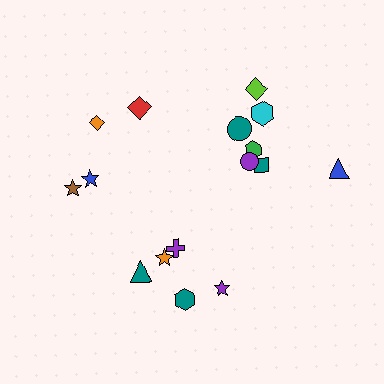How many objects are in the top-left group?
There are 4 objects.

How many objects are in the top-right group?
There are 7 objects.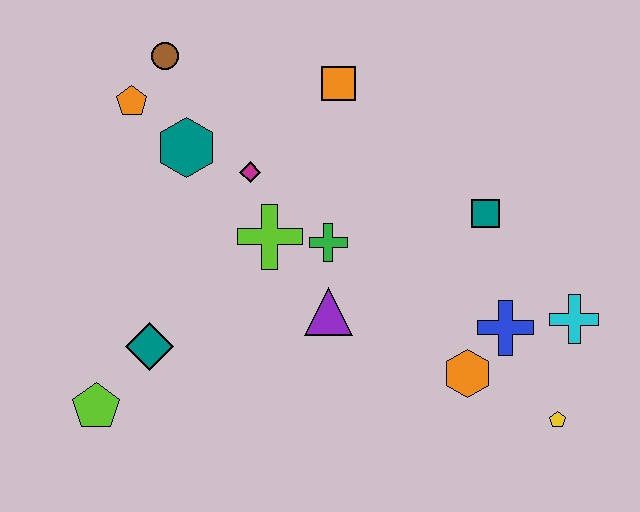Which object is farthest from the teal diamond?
The cyan cross is farthest from the teal diamond.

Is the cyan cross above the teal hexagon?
No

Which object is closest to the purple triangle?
The green cross is closest to the purple triangle.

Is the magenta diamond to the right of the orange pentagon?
Yes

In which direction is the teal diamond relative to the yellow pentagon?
The teal diamond is to the left of the yellow pentagon.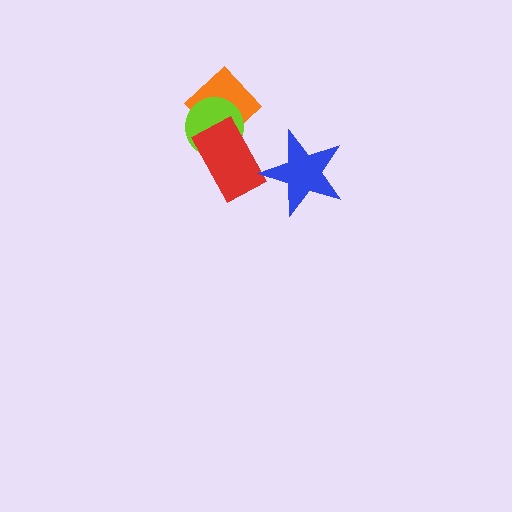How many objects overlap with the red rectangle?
2 objects overlap with the red rectangle.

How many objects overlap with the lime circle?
2 objects overlap with the lime circle.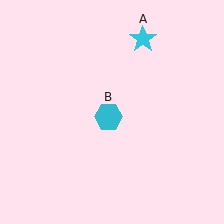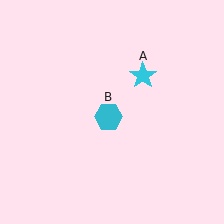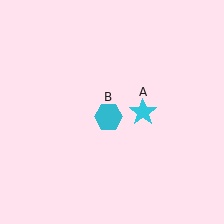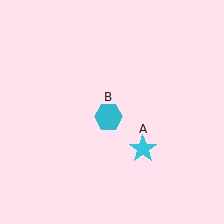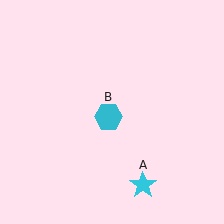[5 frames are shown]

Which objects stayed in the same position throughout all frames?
Cyan hexagon (object B) remained stationary.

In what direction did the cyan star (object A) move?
The cyan star (object A) moved down.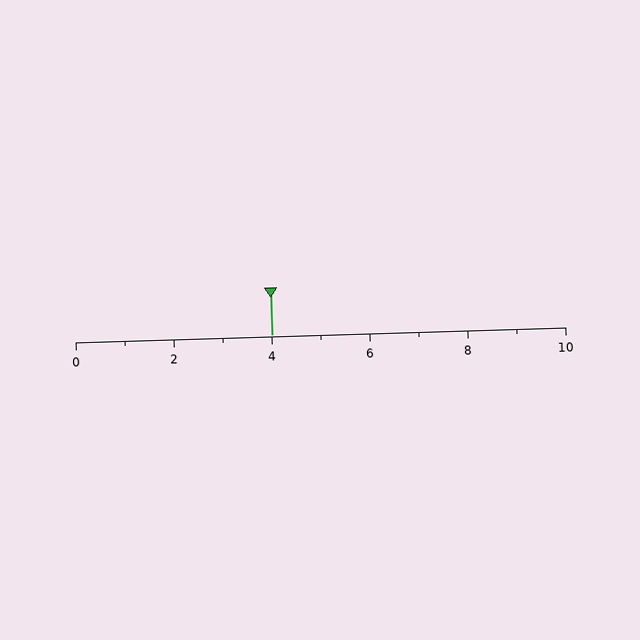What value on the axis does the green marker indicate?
The marker indicates approximately 4.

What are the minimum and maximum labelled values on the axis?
The axis runs from 0 to 10.